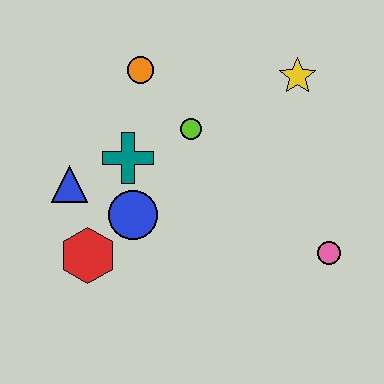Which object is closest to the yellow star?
The lime circle is closest to the yellow star.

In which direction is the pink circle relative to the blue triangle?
The pink circle is to the right of the blue triangle.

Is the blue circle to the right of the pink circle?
No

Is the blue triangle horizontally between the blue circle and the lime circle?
No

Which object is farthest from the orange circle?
The pink circle is farthest from the orange circle.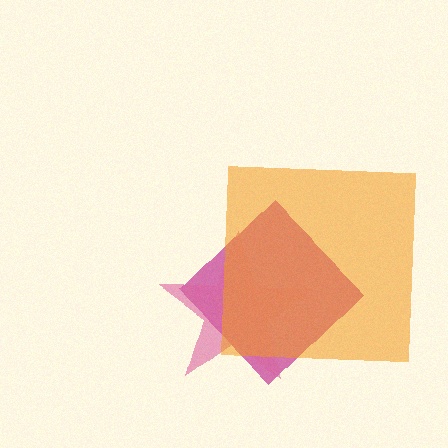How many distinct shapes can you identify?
There are 3 distinct shapes: a magenta diamond, a pink star, an orange square.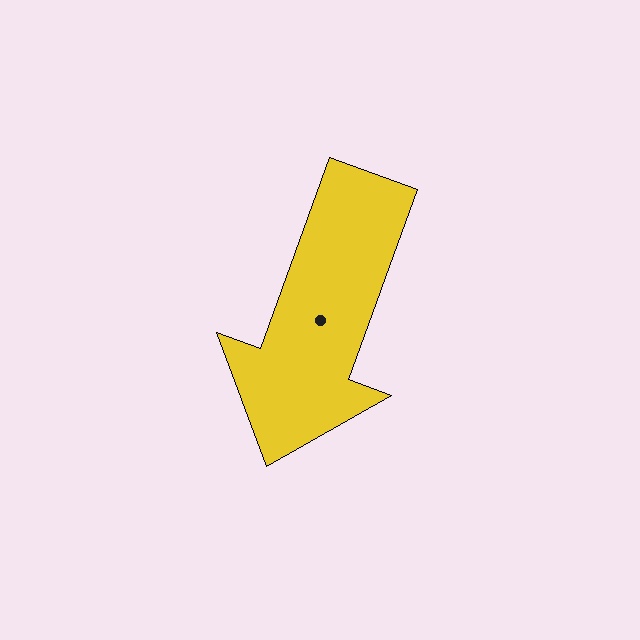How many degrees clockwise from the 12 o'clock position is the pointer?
Approximately 200 degrees.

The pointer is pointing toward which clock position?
Roughly 7 o'clock.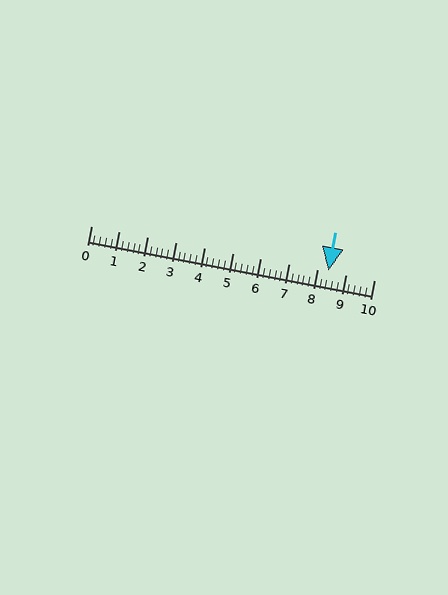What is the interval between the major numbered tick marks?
The major tick marks are spaced 1 units apart.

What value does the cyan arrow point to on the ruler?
The cyan arrow points to approximately 8.4.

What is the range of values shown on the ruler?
The ruler shows values from 0 to 10.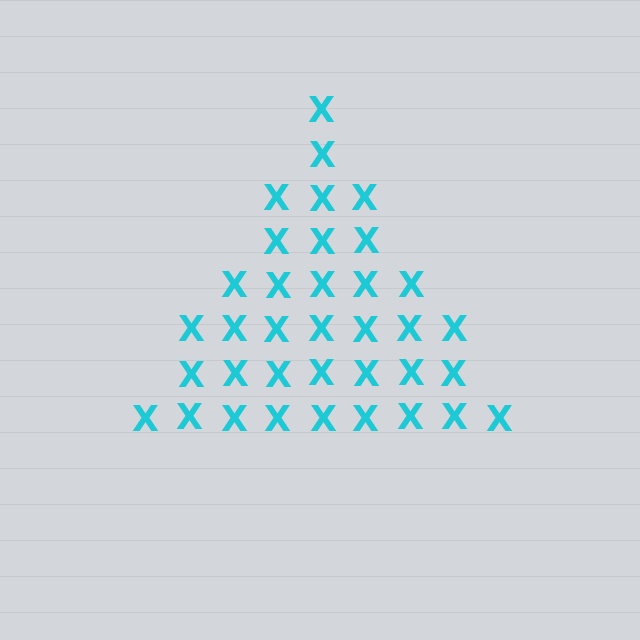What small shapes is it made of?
It is made of small letter X's.